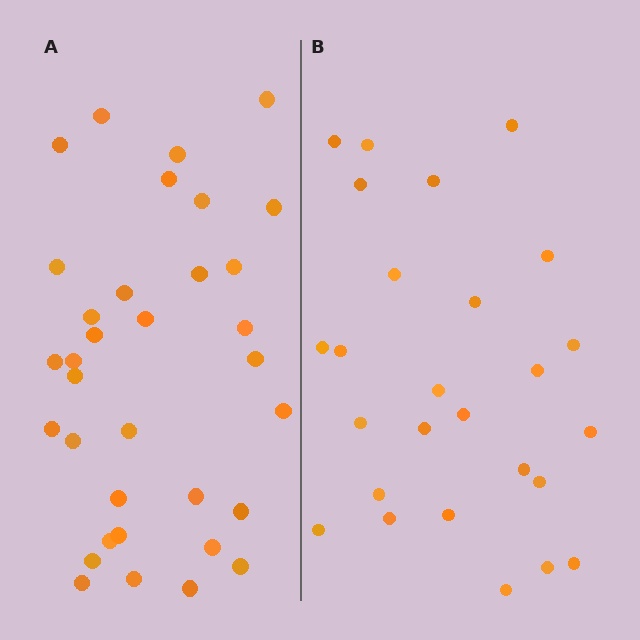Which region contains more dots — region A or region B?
Region A (the left region) has more dots.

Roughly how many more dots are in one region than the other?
Region A has roughly 8 or so more dots than region B.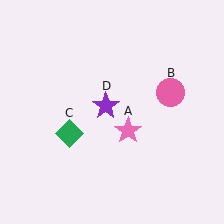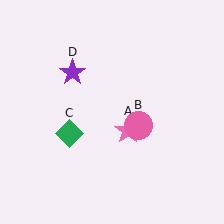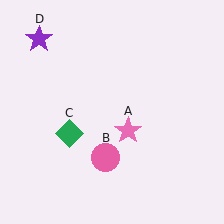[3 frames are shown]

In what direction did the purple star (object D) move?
The purple star (object D) moved up and to the left.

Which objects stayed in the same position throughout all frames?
Pink star (object A) and green diamond (object C) remained stationary.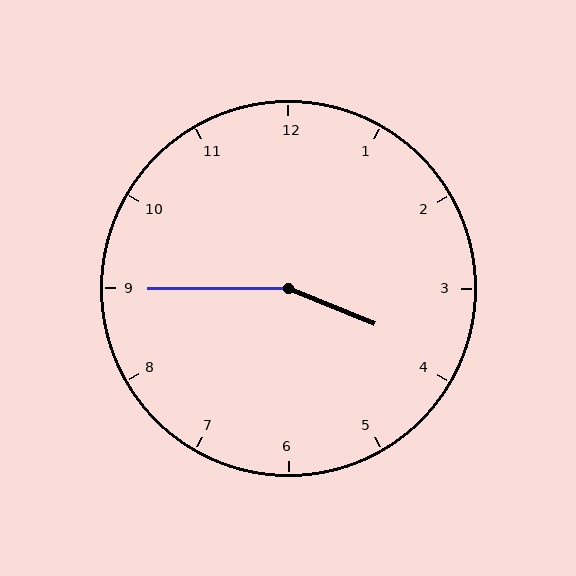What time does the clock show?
3:45.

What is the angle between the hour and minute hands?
Approximately 158 degrees.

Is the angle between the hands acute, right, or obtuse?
It is obtuse.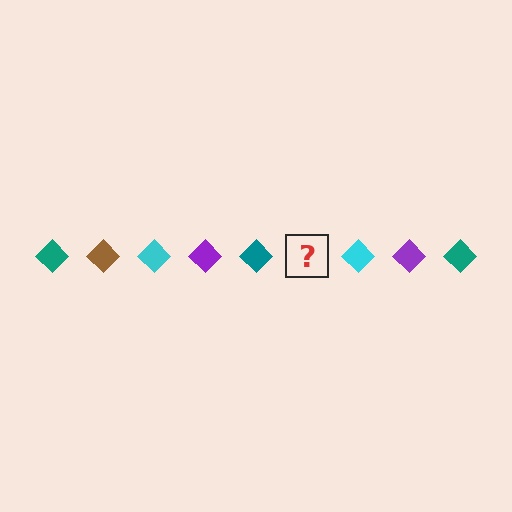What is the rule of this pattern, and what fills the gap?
The rule is that the pattern cycles through teal, brown, cyan, purple diamonds. The gap should be filled with a brown diamond.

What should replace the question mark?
The question mark should be replaced with a brown diamond.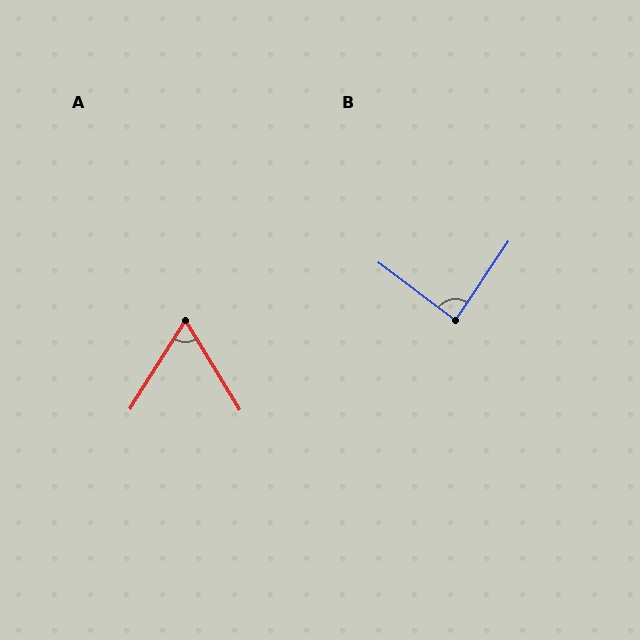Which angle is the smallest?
A, at approximately 63 degrees.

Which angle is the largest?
B, at approximately 87 degrees.